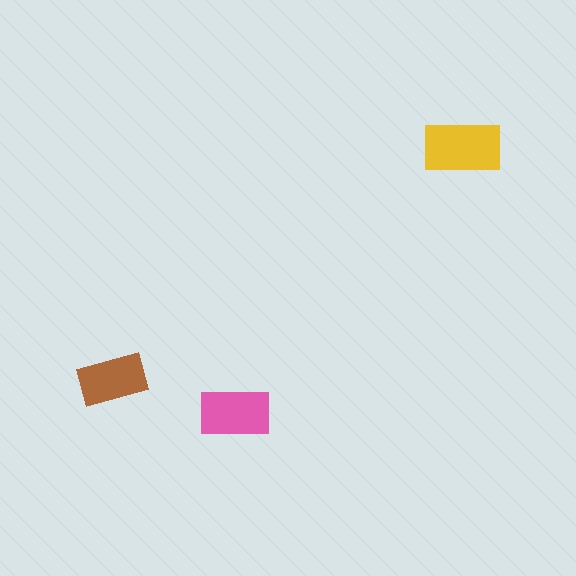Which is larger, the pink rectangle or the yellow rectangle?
The yellow one.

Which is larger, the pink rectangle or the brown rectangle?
The pink one.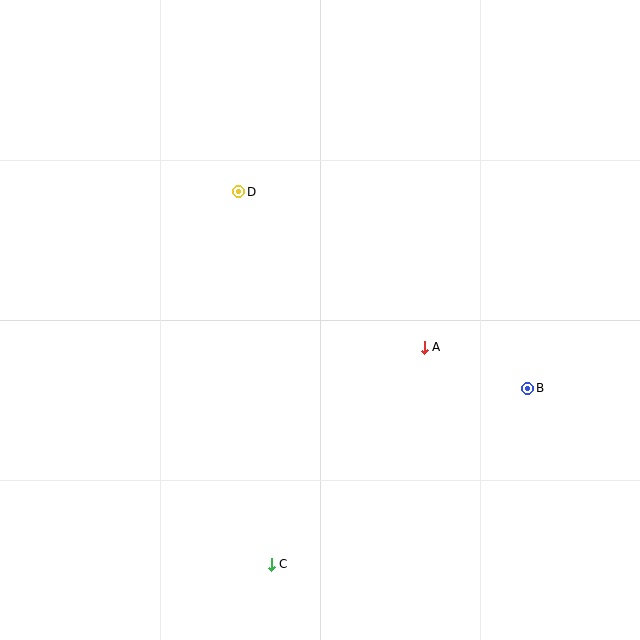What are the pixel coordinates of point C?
Point C is at (271, 564).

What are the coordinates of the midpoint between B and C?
The midpoint between B and C is at (399, 476).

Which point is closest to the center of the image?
Point A at (424, 347) is closest to the center.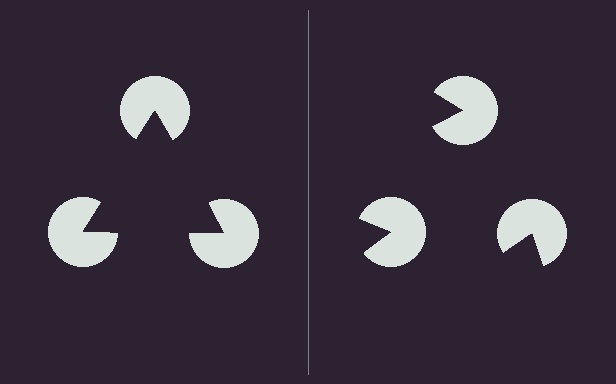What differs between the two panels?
The pac-man discs are positioned identically on both sides; only the wedge orientations differ. On the left they align to a triangle; on the right they are misaligned.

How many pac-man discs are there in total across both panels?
6 — 3 on each side.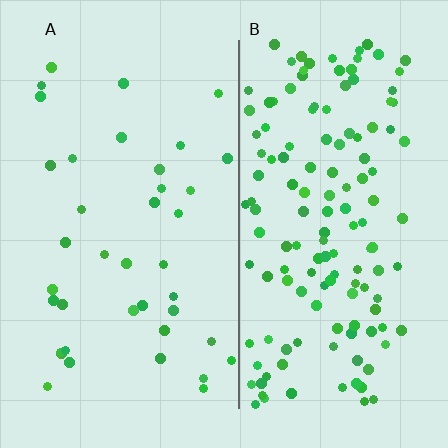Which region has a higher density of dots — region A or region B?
B (the right).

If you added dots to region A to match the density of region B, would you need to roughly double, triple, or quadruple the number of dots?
Approximately quadruple.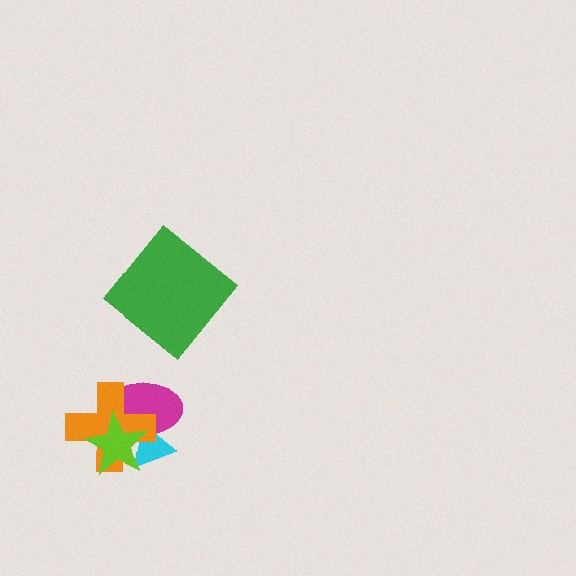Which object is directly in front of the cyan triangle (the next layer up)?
The magenta ellipse is directly in front of the cyan triangle.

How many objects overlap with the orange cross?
3 objects overlap with the orange cross.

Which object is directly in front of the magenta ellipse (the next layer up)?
The orange cross is directly in front of the magenta ellipse.